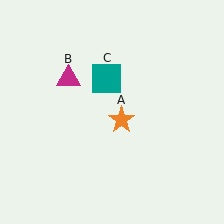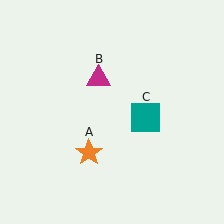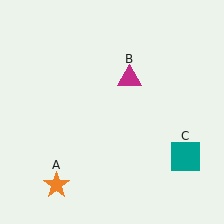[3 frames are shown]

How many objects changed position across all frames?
3 objects changed position: orange star (object A), magenta triangle (object B), teal square (object C).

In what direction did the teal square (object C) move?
The teal square (object C) moved down and to the right.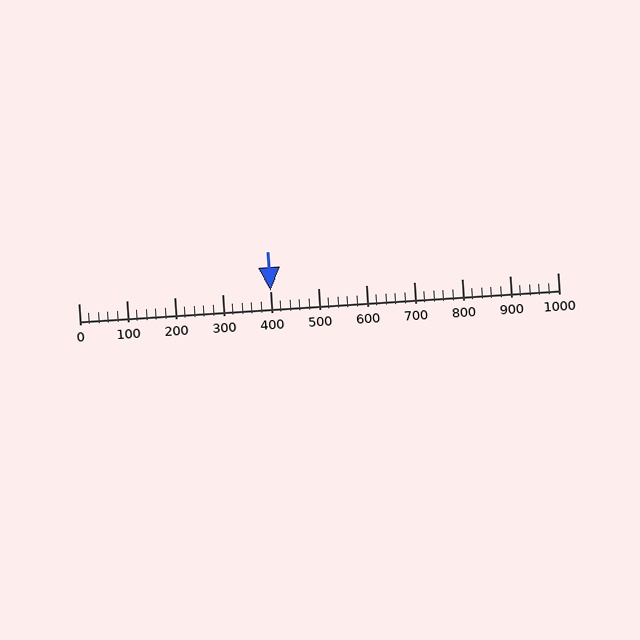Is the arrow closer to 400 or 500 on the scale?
The arrow is closer to 400.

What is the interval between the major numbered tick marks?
The major tick marks are spaced 100 units apart.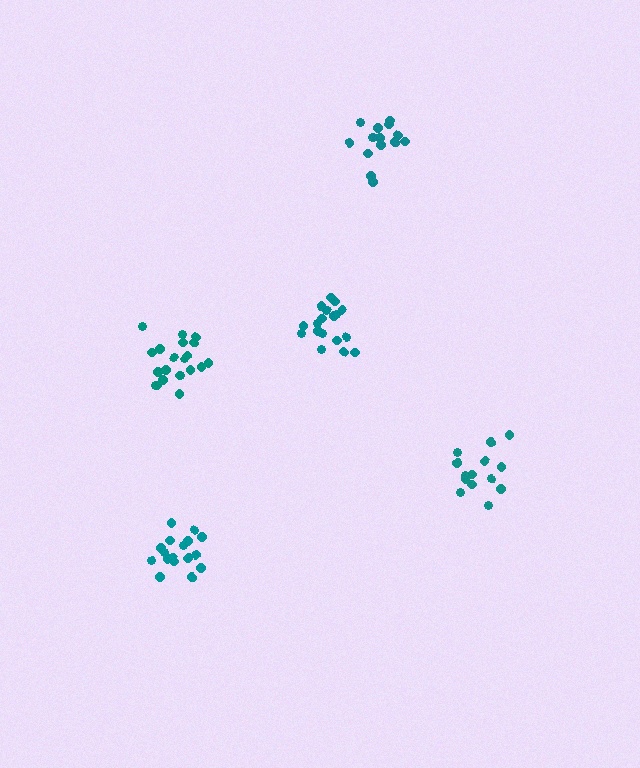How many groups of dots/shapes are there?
There are 5 groups.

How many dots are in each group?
Group 1: 21 dots, Group 2: 16 dots, Group 3: 17 dots, Group 4: 18 dots, Group 5: 15 dots (87 total).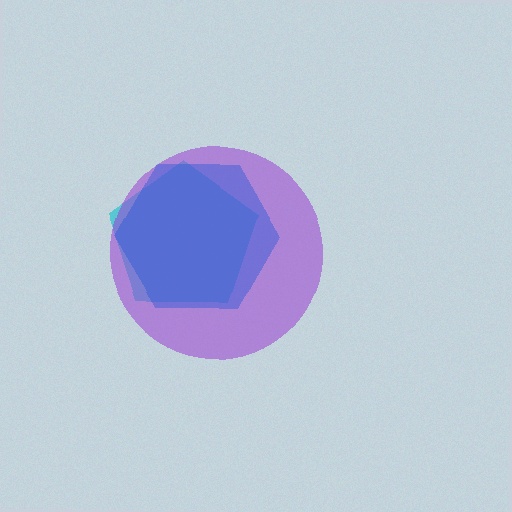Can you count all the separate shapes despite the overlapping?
Yes, there are 3 separate shapes.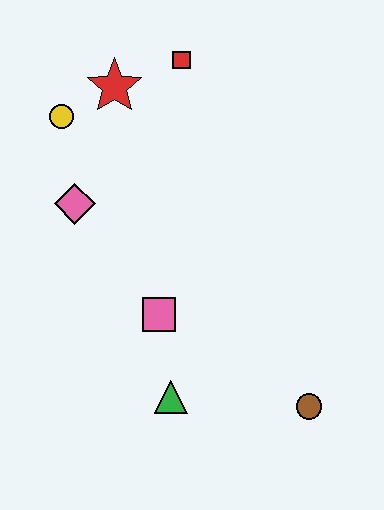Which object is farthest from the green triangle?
The red square is farthest from the green triangle.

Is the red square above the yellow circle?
Yes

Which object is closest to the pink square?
The green triangle is closest to the pink square.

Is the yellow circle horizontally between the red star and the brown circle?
No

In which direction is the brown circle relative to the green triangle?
The brown circle is to the right of the green triangle.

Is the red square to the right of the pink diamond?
Yes